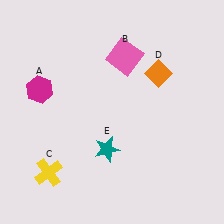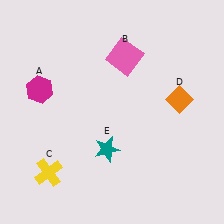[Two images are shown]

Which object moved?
The orange diamond (D) moved down.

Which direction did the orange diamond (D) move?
The orange diamond (D) moved down.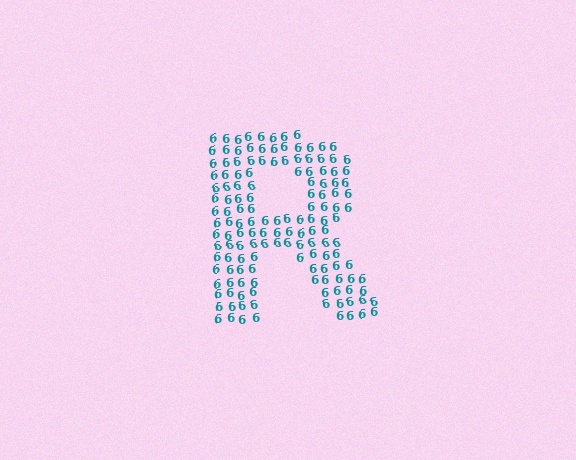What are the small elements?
The small elements are digit 6's.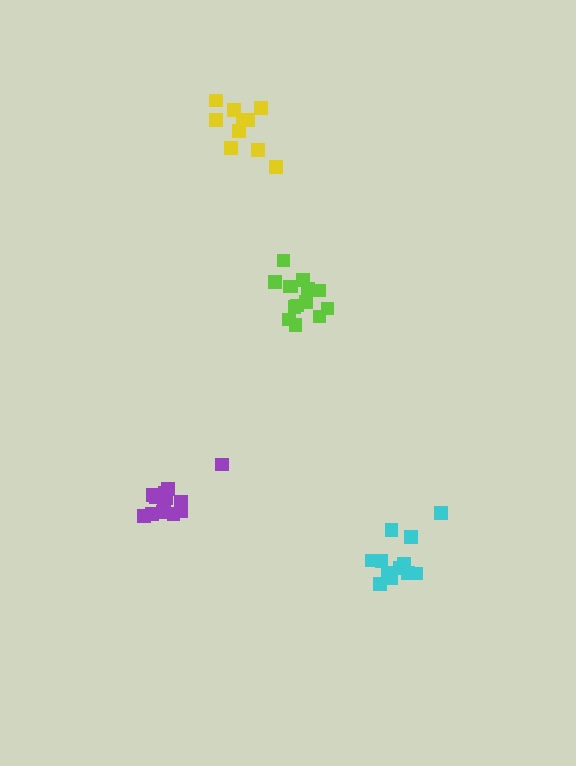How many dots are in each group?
Group 1: 12 dots, Group 2: 14 dots, Group 3: 10 dots, Group 4: 14 dots (50 total).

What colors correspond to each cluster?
The clusters are colored: cyan, lime, yellow, purple.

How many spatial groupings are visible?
There are 4 spatial groupings.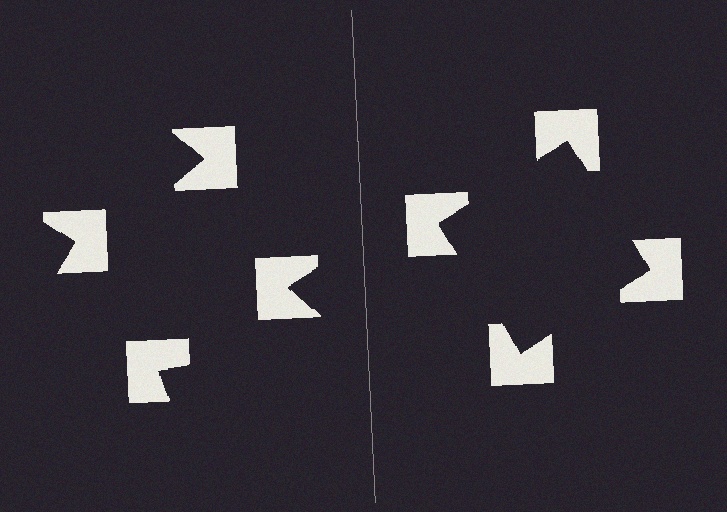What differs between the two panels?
The notched squares are positioned identically on both sides; only the wedge orientations differ. On the right they align to a square; on the left they are misaligned.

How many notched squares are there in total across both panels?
8 — 4 on each side.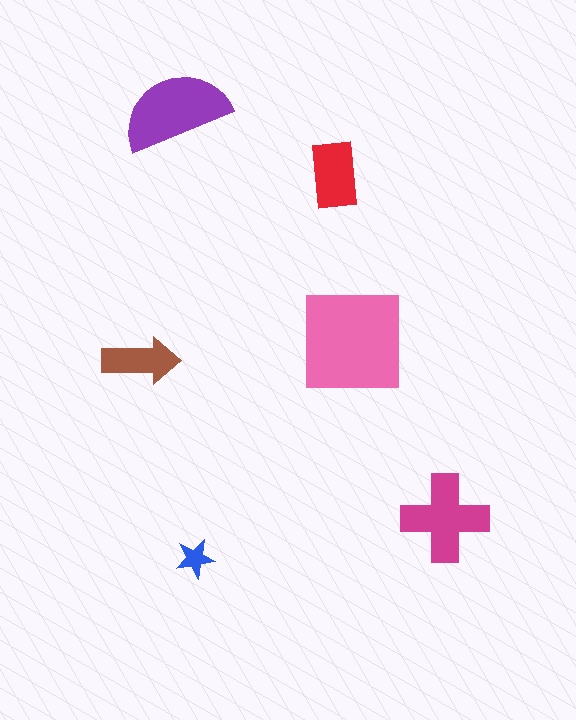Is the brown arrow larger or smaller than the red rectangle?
Smaller.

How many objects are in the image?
There are 6 objects in the image.